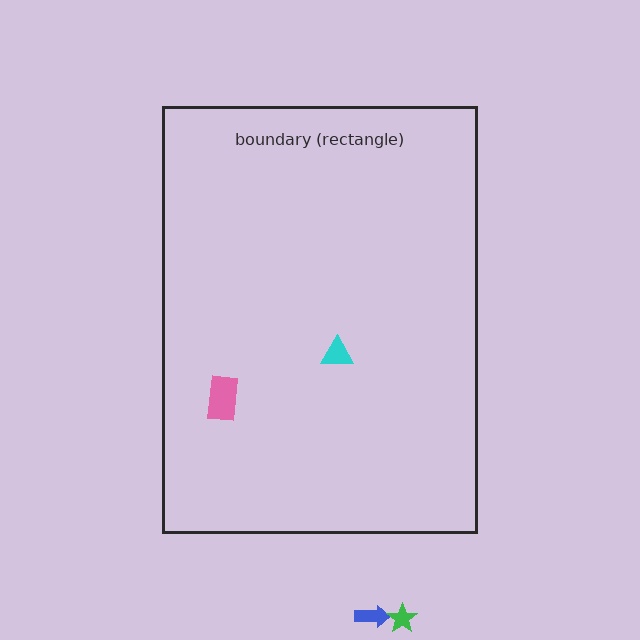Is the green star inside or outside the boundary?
Outside.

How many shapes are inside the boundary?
2 inside, 2 outside.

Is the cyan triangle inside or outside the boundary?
Inside.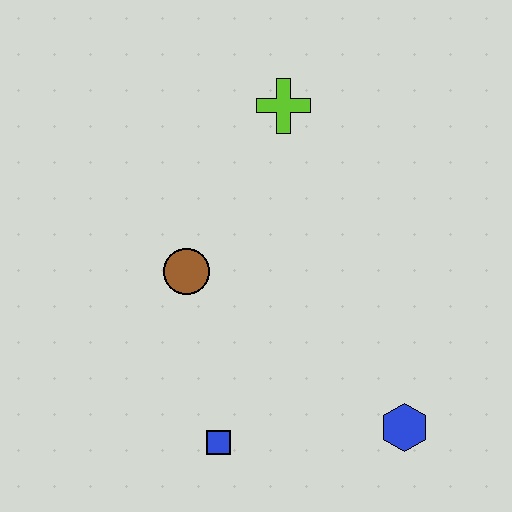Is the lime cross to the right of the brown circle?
Yes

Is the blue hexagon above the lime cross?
No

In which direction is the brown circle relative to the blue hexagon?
The brown circle is to the left of the blue hexagon.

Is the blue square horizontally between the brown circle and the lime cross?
Yes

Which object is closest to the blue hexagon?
The blue square is closest to the blue hexagon.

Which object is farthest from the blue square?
The lime cross is farthest from the blue square.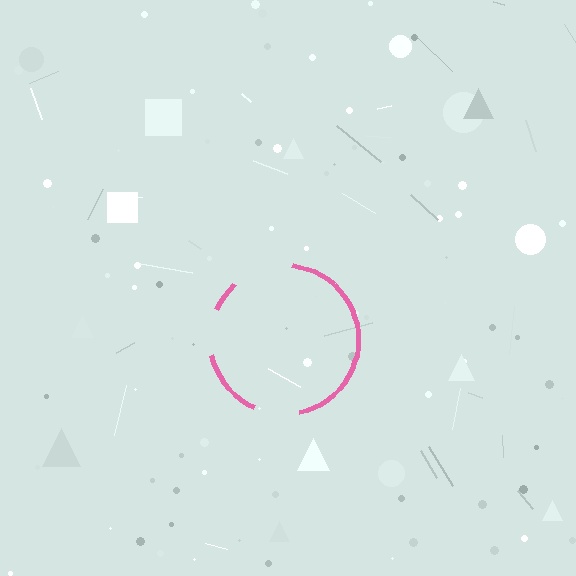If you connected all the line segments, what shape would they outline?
They would outline a circle.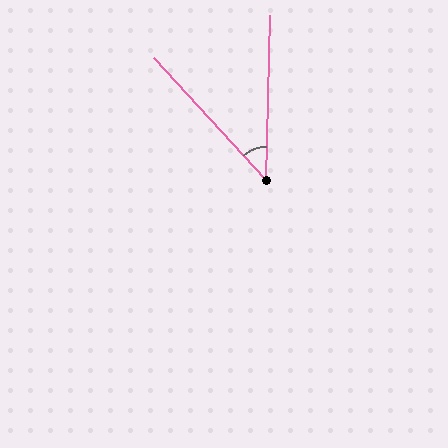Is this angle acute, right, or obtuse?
It is acute.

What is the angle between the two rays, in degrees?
Approximately 44 degrees.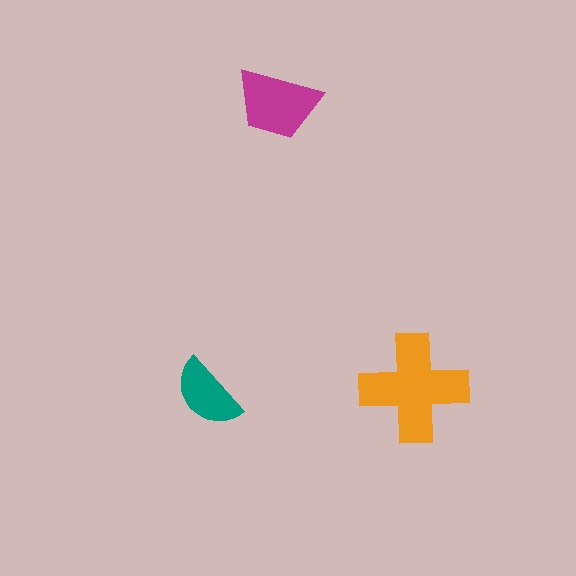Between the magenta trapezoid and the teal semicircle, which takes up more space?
The magenta trapezoid.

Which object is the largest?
The orange cross.